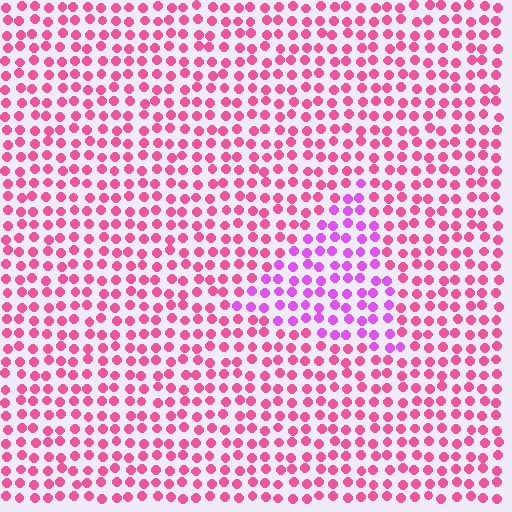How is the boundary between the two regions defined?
The boundary is defined purely by a slight shift in hue (about 38 degrees). Spacing, size, and orientation are identical on both sides.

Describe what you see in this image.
The image is filled with small pink elements in a uniform arrangement. A triangle-shaped region is visible where the elements are tinted to a slightly different hue, forming a subtle color boundary.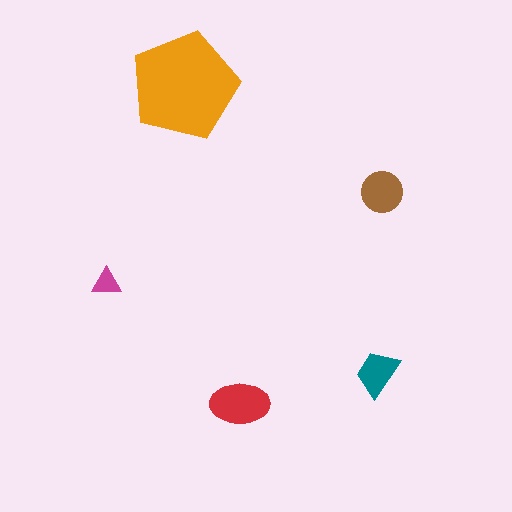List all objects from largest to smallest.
The orange pentagon, the red ellipse, the brown circle, the teal trapezoid, the magenta triangle.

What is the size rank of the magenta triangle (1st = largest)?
5th.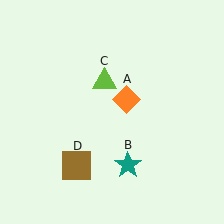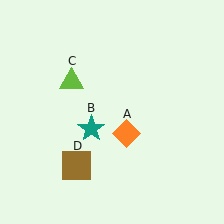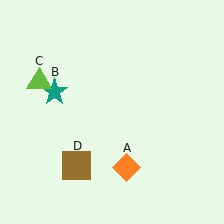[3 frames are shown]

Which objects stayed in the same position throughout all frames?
Brown square (object D) remained stationary.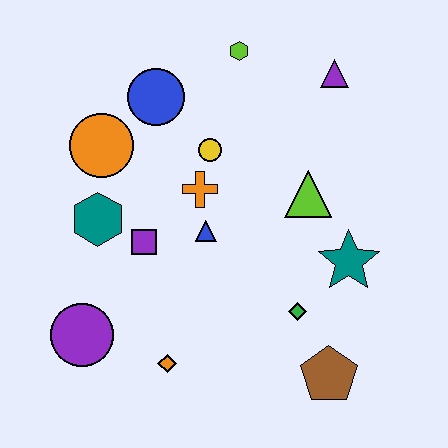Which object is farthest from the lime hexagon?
The brown pentagon is farthest from the lime hexagon.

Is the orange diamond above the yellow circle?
No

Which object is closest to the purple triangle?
The lime hexagon is closest to the purple triangle.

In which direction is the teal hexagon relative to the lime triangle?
The teal hexagon is to the left of the lime triangle.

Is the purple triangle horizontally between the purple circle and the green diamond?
No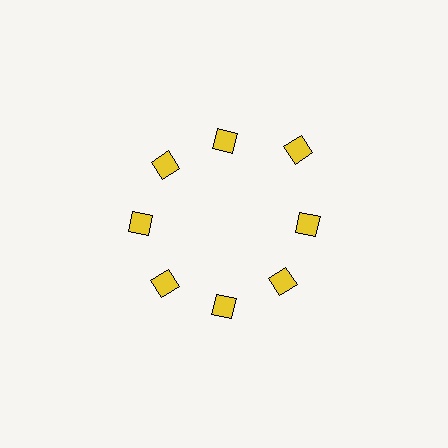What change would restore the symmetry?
The symmetry would be restored by moving it inward, back onto the ring so that all 8 squares sit at equal angles and equal distance from the center.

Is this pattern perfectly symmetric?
No. The 8 yellow squares are arranged in a ring, but one element near the 2 o'clock position is pushed outward from the center, breaking the 8-fold rotational symmetry.